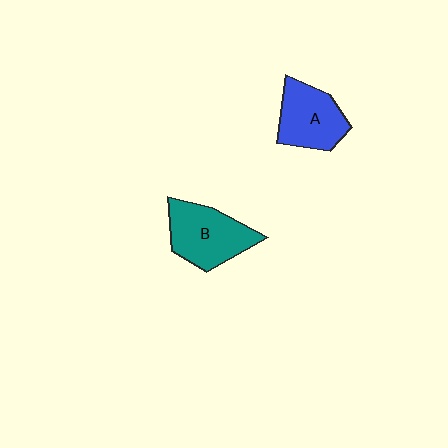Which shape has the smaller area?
Shape A (blue).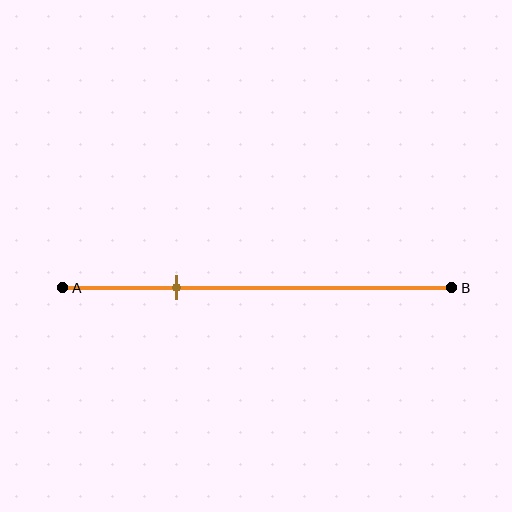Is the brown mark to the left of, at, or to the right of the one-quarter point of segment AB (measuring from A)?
The brown mark is to the right of the one-quarter point of segment AB.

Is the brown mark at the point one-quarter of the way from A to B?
No, the mark is at about 30% from A, not at the 25% one-quarter point.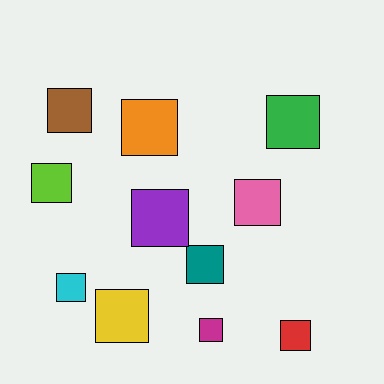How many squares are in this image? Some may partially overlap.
There are 11 squares.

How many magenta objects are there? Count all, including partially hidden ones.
There is 1 magenta object.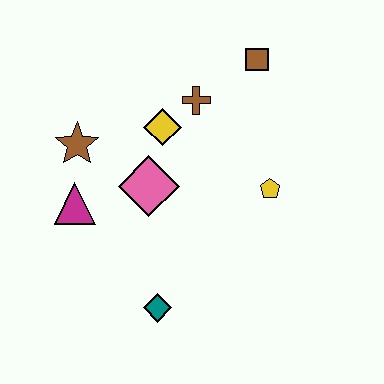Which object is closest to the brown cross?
The yellow diamond is closest to the brown cross.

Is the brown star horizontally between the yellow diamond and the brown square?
No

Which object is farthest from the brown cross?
The teal diamond is farthest from the brown cross.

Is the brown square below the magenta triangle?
No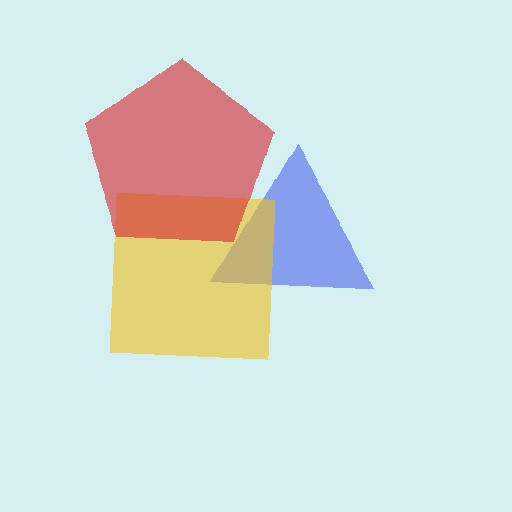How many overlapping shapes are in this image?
There are 3 overlapping shapes in the image.